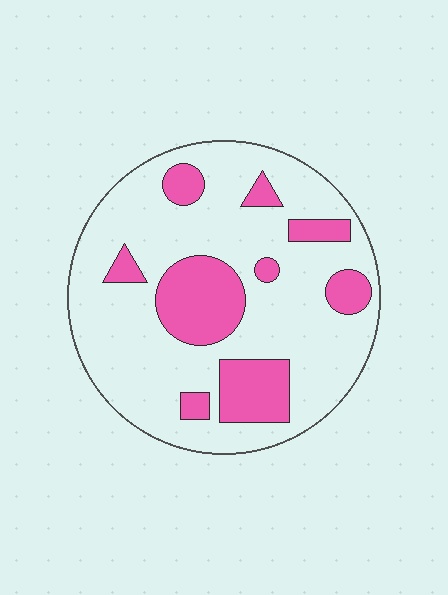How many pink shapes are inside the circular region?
9.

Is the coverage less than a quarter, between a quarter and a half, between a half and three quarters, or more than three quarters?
Less than a quarter.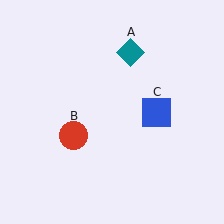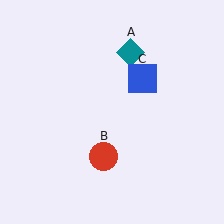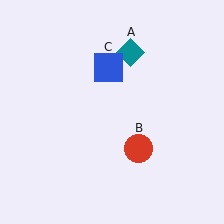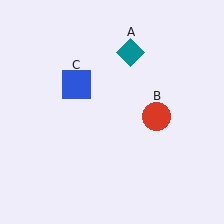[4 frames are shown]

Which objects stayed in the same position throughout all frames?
Teal diamond (object A) remained stationary.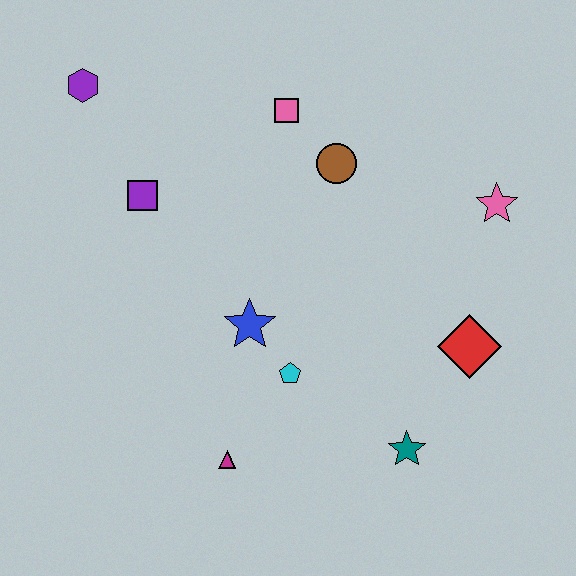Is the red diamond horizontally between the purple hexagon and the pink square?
No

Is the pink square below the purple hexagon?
Yes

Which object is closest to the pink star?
The red diamond is closest to the pink star.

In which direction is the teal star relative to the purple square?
The teal star is to the right of the purple square.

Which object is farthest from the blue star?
The purple hexagon is farthest from the blue star.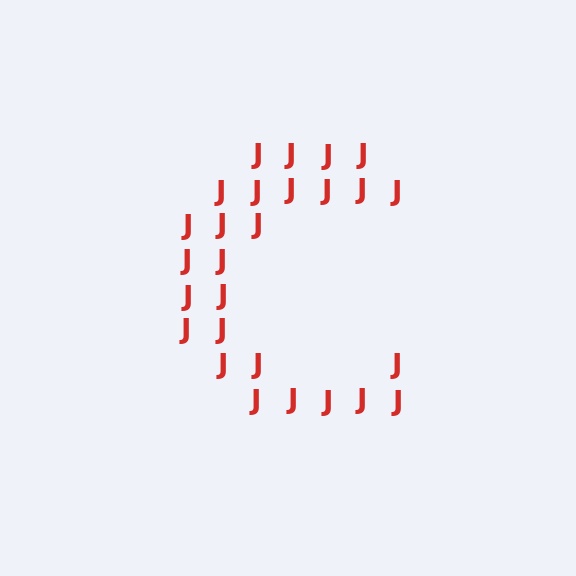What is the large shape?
The large shape is the letter C.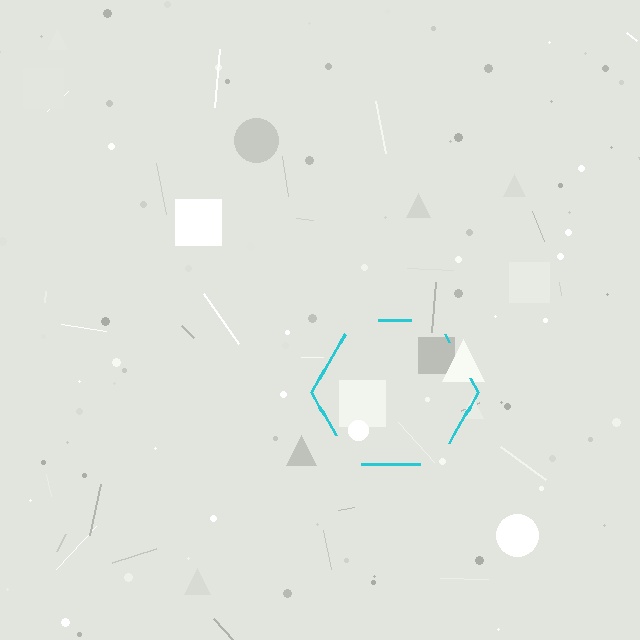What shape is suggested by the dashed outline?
The dashed outline suggests a hexagon.